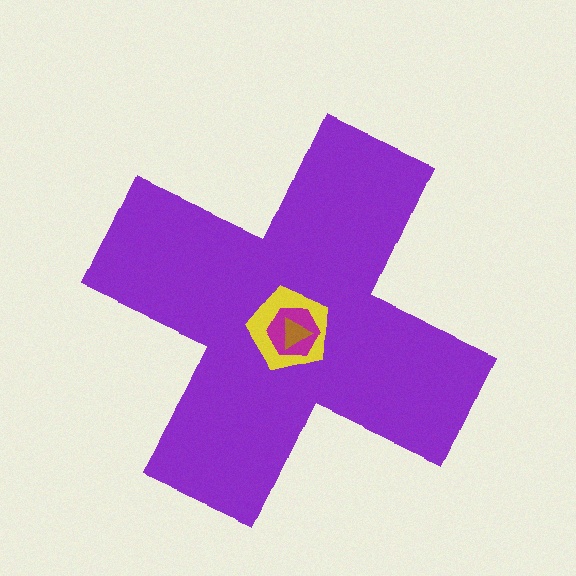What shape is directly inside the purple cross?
The yellow pentagon.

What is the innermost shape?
The brown triangle.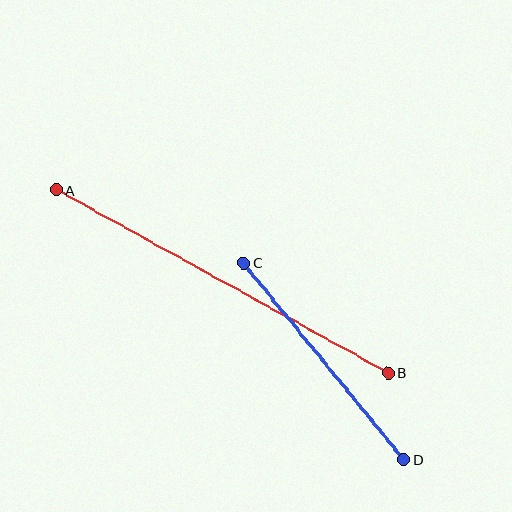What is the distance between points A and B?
The distance is approximately 379 pixels.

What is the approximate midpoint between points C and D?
The midpoint is at approximately (324, 361) pixels.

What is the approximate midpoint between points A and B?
The midpoint is at approximately (222, 281) pixels.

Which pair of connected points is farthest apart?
Points A and B are farthest apart.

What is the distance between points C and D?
The distance is approximately 254 pixels.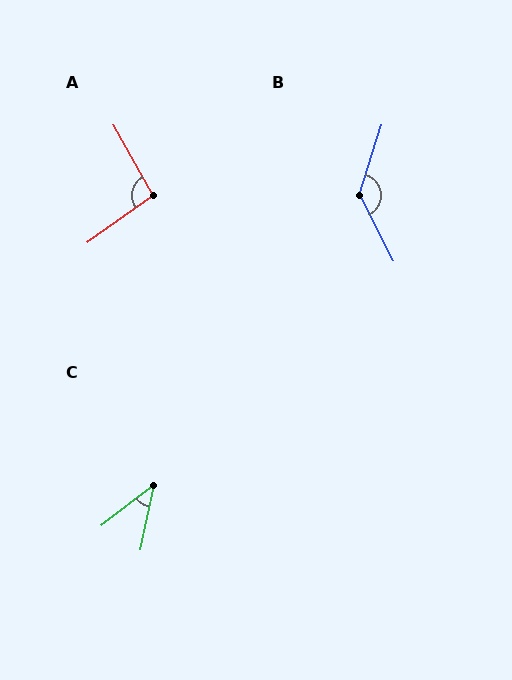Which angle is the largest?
B, at approximately 135 degrees.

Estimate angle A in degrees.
Approximately 96 degrees.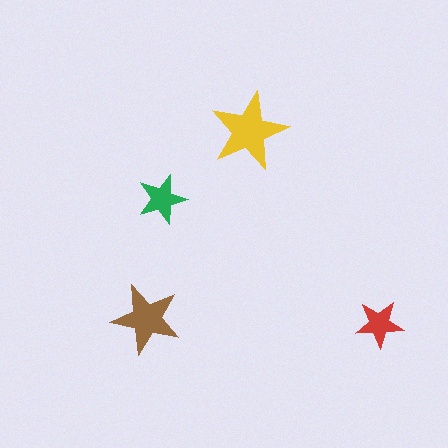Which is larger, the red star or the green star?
The green one.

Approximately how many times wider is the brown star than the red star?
About 1.5 times wider.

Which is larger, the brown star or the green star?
The brown one.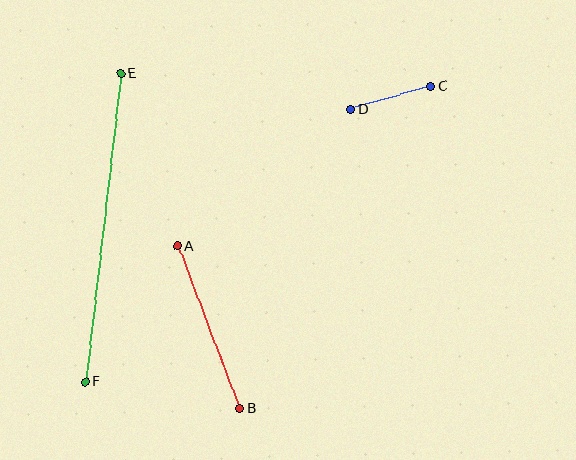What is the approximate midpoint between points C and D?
The midpoint is at approximately (391, 98) pixels.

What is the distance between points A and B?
The distance is approximately 174 pixels.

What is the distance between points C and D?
The distance is approximately 83 pixels.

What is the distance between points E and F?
The distance is approximately 310 pixels.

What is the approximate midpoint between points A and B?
The midpoint is at approximately (209, 327) pixels.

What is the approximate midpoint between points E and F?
The midpoint is at approximately (103, 228) pixels.